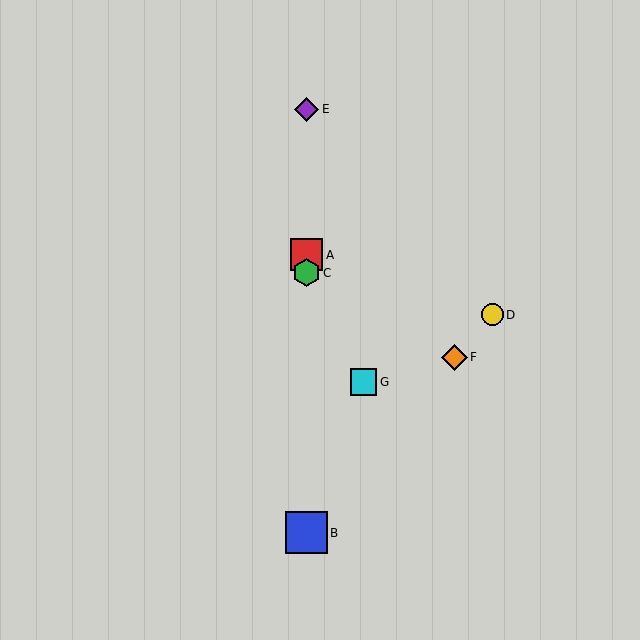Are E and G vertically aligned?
No, E is at x≈307 and G is at x≈363.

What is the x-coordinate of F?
Object F is at x≈454.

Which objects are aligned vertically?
Objects A, B, C, E are aligned vertically.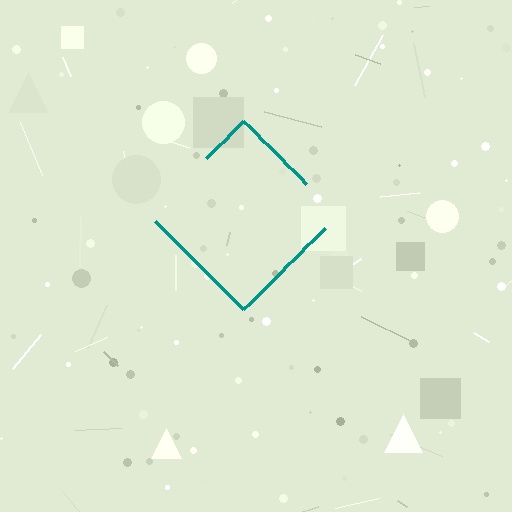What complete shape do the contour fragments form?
The contour fragments form a diamond.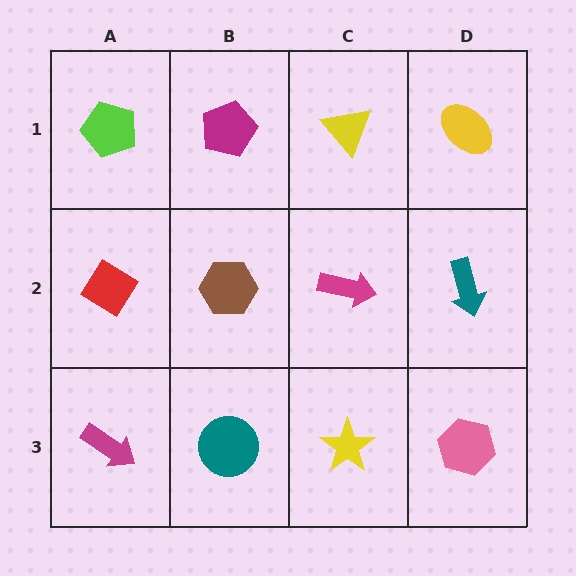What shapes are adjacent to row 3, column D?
A teal arrow (row 2, column D), a yellow star (row 3, column C).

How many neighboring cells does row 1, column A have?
2.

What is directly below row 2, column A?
A magenta arrow.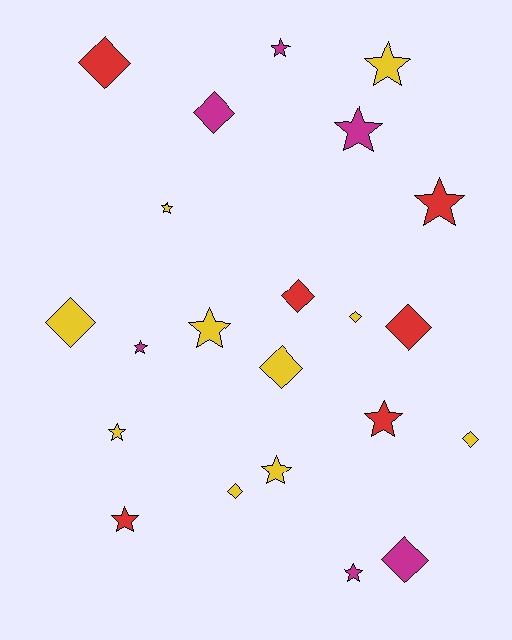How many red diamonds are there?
There are 3 red diamonds.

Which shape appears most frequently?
Star, with 12 objects.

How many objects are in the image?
There are 22 objects.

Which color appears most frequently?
Yellow, with 10 objects.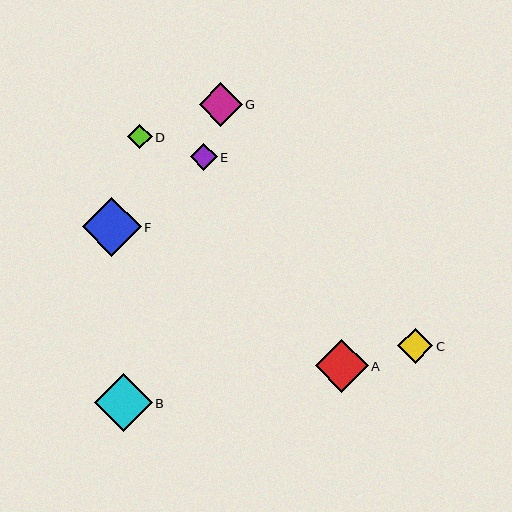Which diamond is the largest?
Diamond F is the largest with a size of approximately 59 pixels.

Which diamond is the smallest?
Diamond D is the smallest with a size of approximately 25 pixels.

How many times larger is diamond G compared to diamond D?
Diamond G is approximately 1.8 times the size of diamond D.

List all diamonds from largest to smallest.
From largest to smallest: F, B, A, G, C, E, D.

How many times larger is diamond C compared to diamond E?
Diamond C is approximately 1.3 times the size of diamond E.